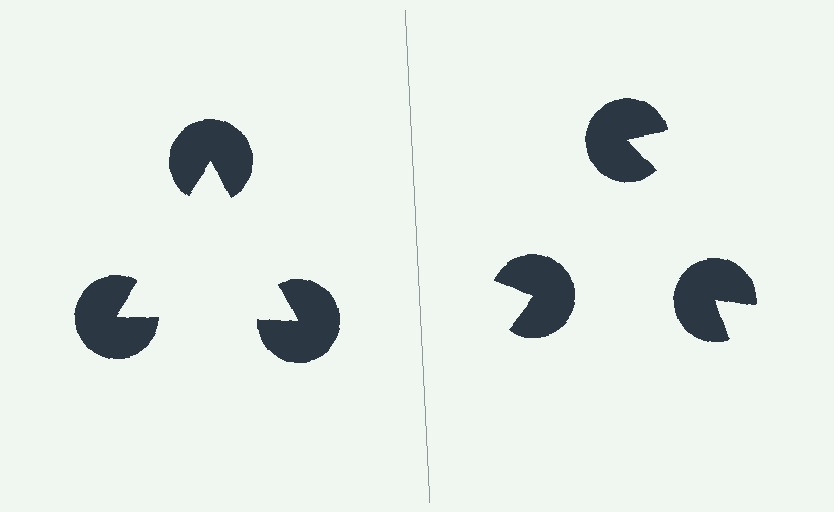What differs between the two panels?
The pac-man discs are positioned identically on both sides; only the wedge orientations differ. On the left they align to a triangle; on the right they are misaligned.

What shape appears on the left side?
An illusory triangle.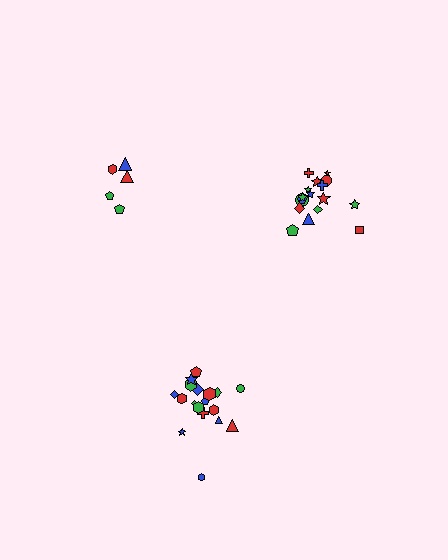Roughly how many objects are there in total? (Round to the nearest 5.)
Roughly 40 objects in total.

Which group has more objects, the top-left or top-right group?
The top-right group.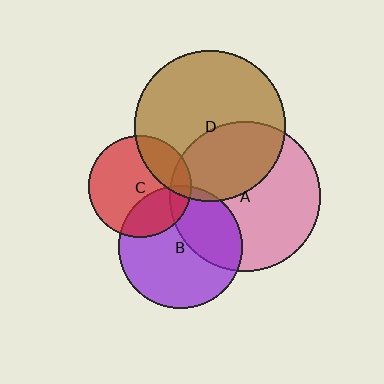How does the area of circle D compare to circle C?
Approximately 2.2 times.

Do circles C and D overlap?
Yes.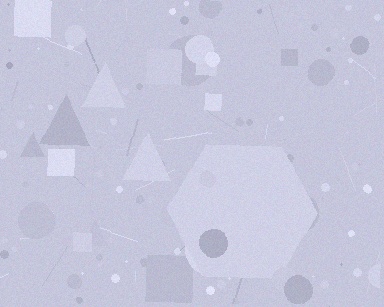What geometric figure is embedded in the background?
A hexagon is embedded in the background.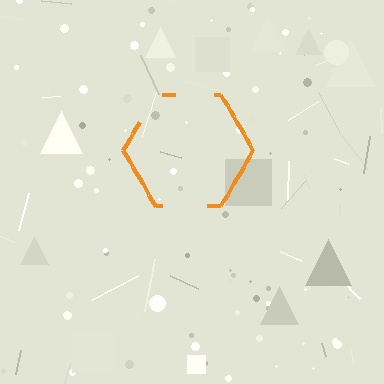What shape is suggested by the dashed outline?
The dashed outline suggests a hexagon.